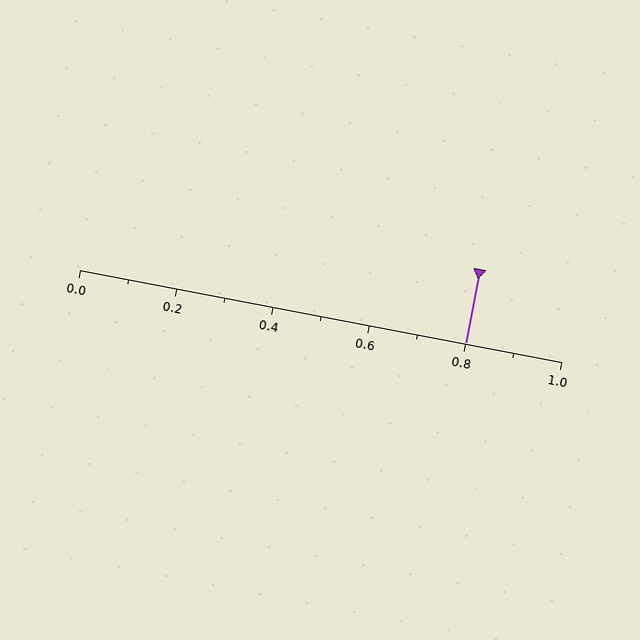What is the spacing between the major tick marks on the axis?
The major ticks are spaced 0.2 apart.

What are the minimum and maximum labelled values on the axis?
The axis runs from 0.0 to 1.0.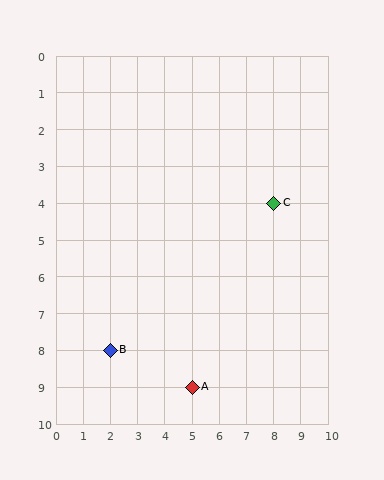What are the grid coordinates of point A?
Point A is at grid coordinates (5, 9).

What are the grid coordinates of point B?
Point B is at grid coordinates (2, 8).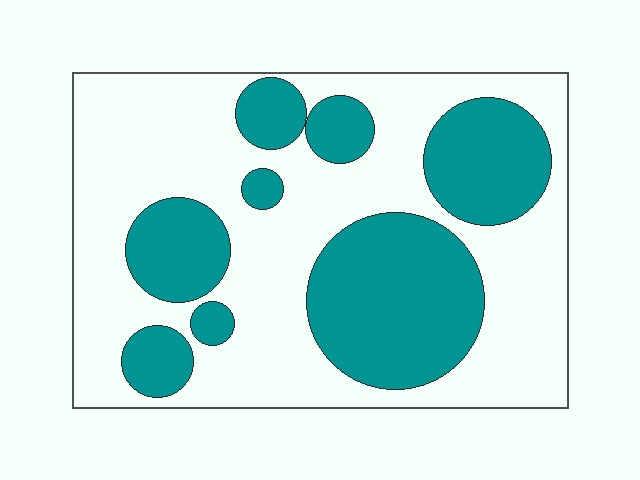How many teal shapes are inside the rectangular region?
8.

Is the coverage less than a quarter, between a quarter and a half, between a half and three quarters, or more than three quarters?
Between a quarter and a half.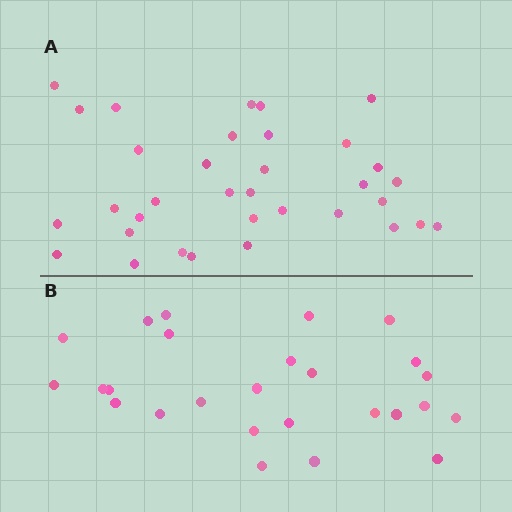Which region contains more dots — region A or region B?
Region A (the top region) has more dots.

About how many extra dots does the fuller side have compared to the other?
Region A has roughly 8 or so more dots than region B.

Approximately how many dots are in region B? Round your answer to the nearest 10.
About 30 dots. (The exact count is 26, which rounds to 30.)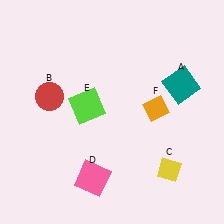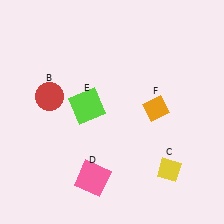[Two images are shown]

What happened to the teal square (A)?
The teal square (A) was removed in Image 2. It was in the top-right area of Image 1.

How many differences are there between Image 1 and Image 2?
There is 1 difference between the two images.